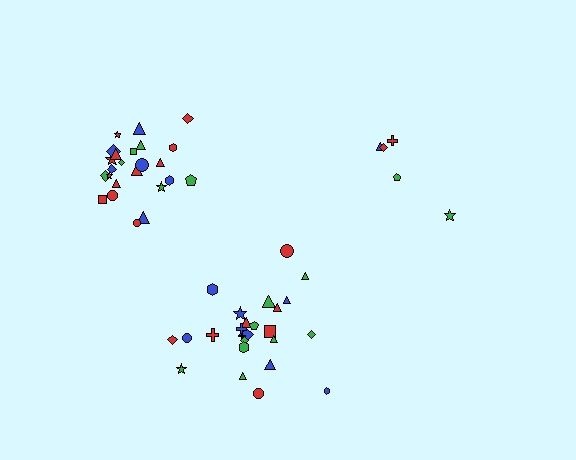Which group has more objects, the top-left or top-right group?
The top-left group.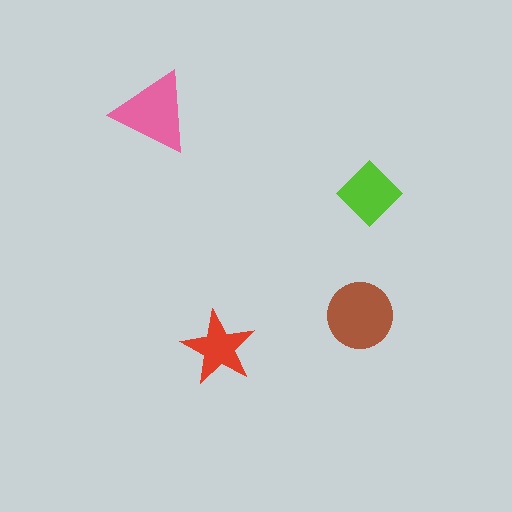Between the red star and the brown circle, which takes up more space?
The brown circle.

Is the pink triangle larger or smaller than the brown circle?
Smaller.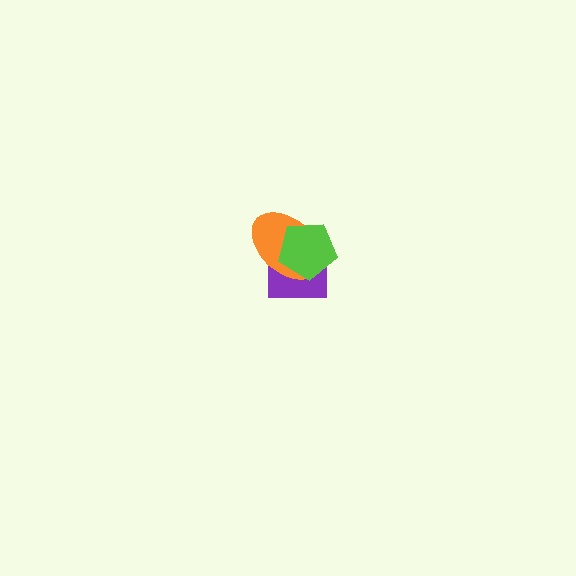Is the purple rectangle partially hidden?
Yes, it is partially covered by another shape.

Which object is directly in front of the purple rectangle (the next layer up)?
The orange ellipse is directly in front of the purple rectangle.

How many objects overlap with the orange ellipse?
2 objects overlap with the orange ellipse.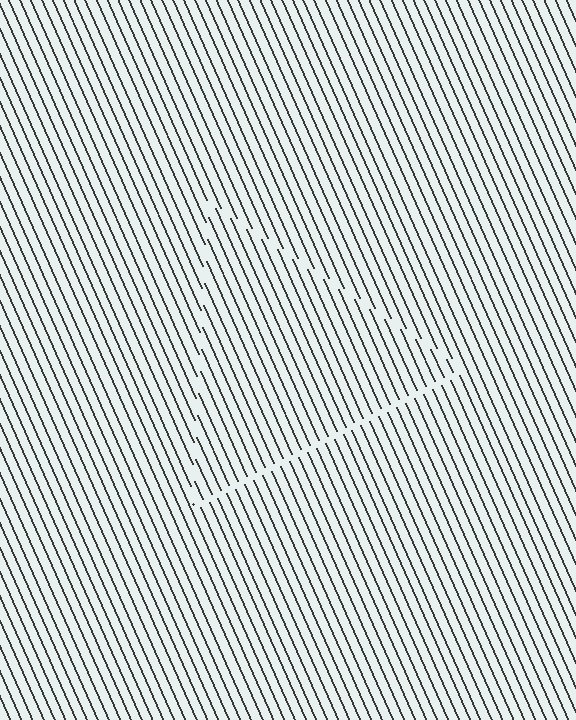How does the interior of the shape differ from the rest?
The interior of the shape contains the same grating, shifted by half a period — the contour is defined by the phase discontinuity where line-ends from the inner and outer gratings abut.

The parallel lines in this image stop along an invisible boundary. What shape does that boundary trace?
An illusory triangle. The interior of the shape contains the same grating, shifted by half a period — the contour is defined by the phase discontinuity where line-ends from the inner and outer gratings abut.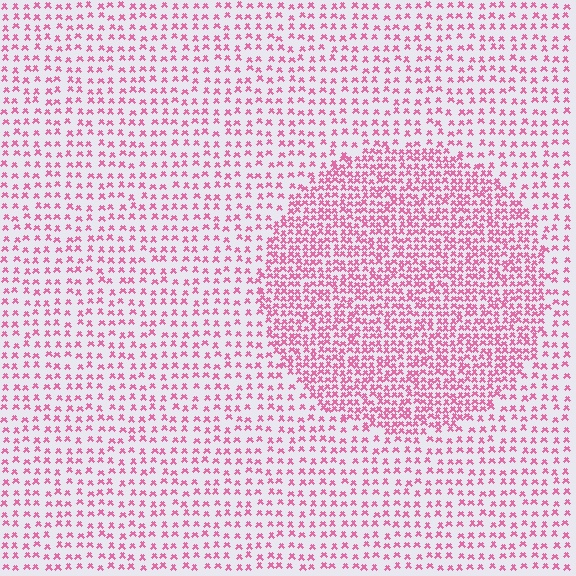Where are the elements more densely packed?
The elements are more densely packed inside the circle boundary.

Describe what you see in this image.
The image contains small pink elements arranged at two different densities. A circle-shaped region is visible where the elements are more densely packed than the surrounding area.